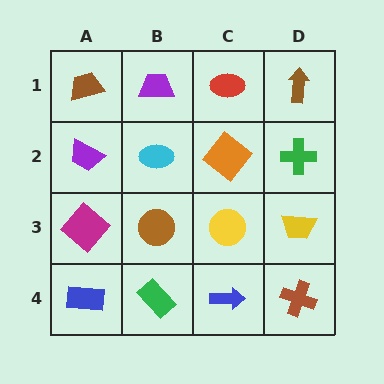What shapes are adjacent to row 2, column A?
A brown trapezoid (row 1, column A), a magenta diamond (row 3, column A), a cyan ellipse (row 2, column B).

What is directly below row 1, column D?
A green cross.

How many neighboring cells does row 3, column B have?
4.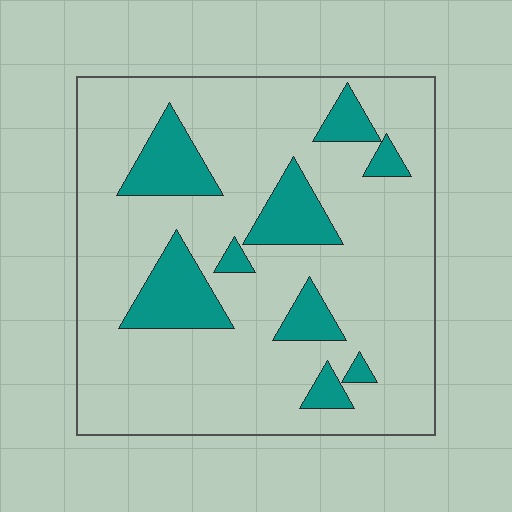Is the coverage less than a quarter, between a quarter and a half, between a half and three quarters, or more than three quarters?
Less than a quarter.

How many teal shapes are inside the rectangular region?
9.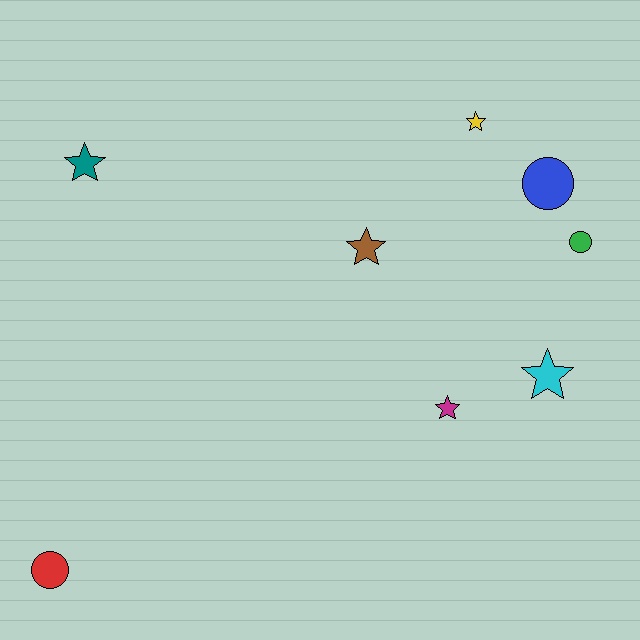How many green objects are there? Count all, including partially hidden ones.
There is 1 green object.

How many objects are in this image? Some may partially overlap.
There are 8 objects.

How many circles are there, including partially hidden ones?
There are 3 circles.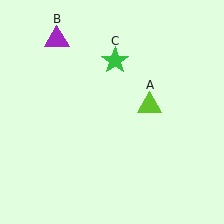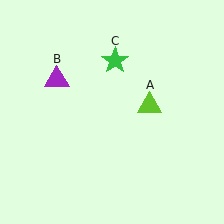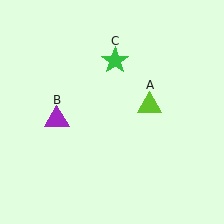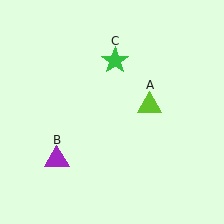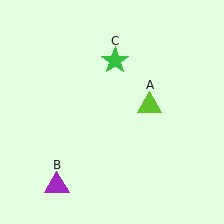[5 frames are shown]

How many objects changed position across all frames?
1 object changed position: purple triangle (object B).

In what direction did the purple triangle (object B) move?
The purple triangle (object B) moved down.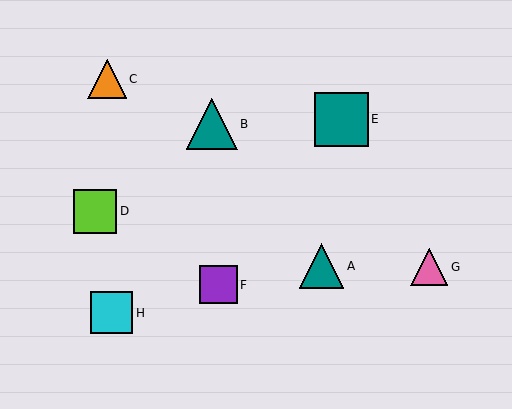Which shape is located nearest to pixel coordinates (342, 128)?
The teal square (labeled E) at (341, 119) is nearest to that location.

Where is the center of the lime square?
The center of the lime square is at (95, 211).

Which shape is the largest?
The teal square (labeled E) is the largest.